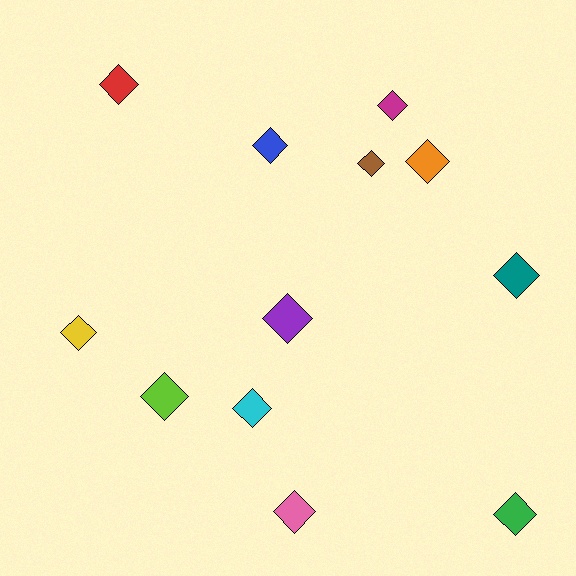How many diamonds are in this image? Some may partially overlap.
There are 12 diamonds.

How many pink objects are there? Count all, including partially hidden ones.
There is 1 pink object.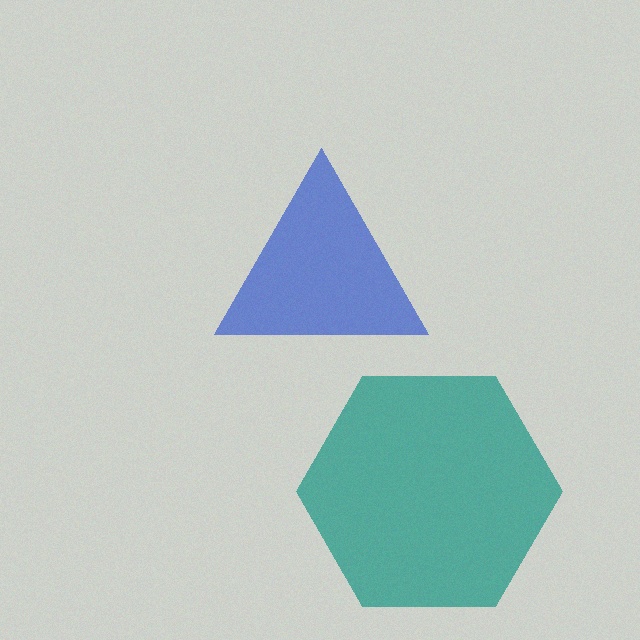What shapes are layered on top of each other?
The layered shapes are: a blue triangle, a teal hexagon.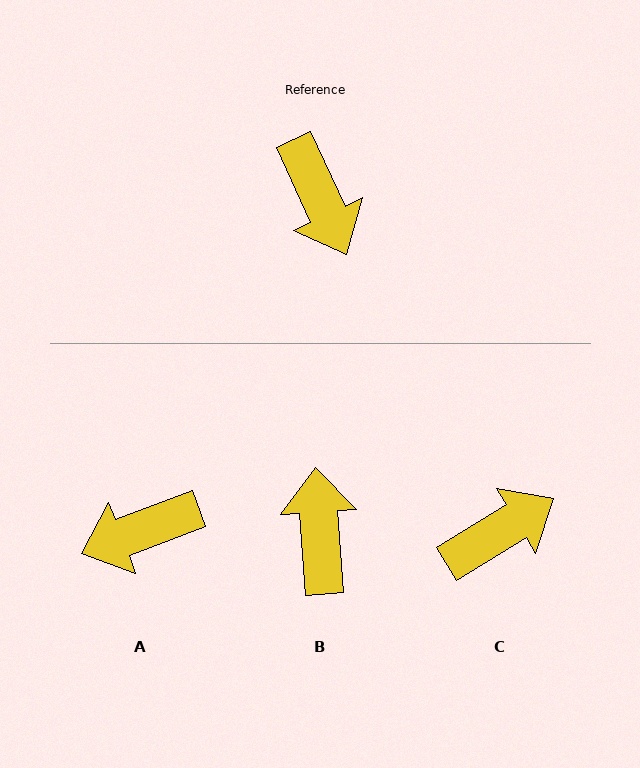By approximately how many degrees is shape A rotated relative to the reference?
Approximately 94 degrees clockwise.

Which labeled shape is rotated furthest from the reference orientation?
B, about 159 degrees away.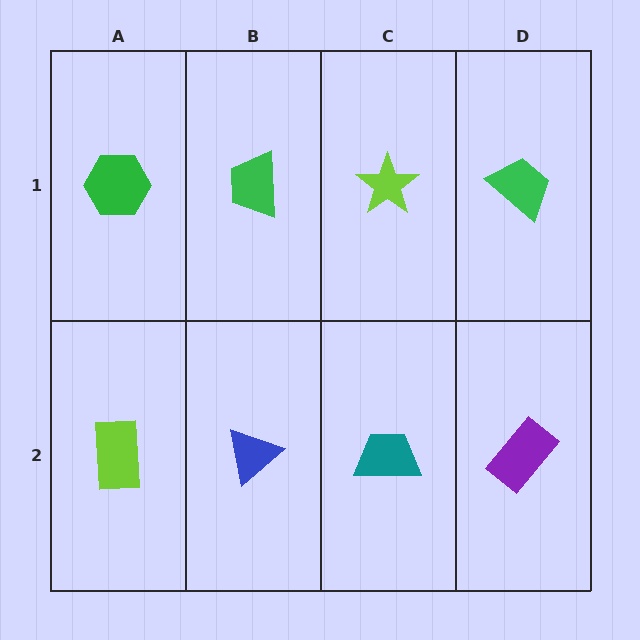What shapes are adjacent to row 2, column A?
A green hexagon (row 1, column A), a blue triangle (row 2, column B).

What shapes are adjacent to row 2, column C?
A lime star (row 1, column C), a blue triangle (row 2, column B), a purple rectangle (row 2, column D).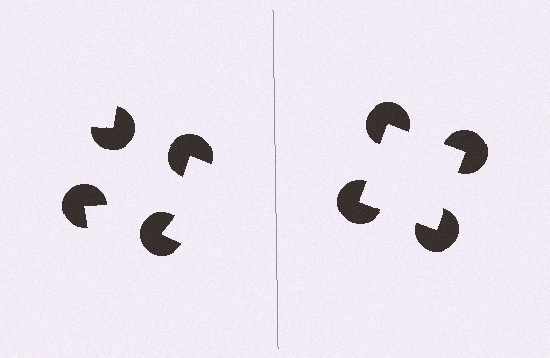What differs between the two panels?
The pac-man discs are positioned identically on both sides; only the wedge orientations differ. On the right they align to a square; on the left they are misaligned.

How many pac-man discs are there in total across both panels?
8 — 4 on each side.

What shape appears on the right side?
An illusory square.